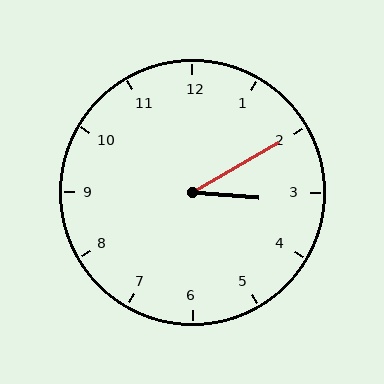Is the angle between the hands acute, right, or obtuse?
It is acute.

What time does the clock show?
3:10.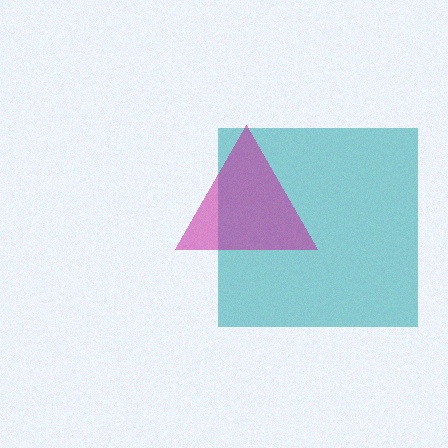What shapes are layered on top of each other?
The layered shapes are: a teal square, a magenta triangle.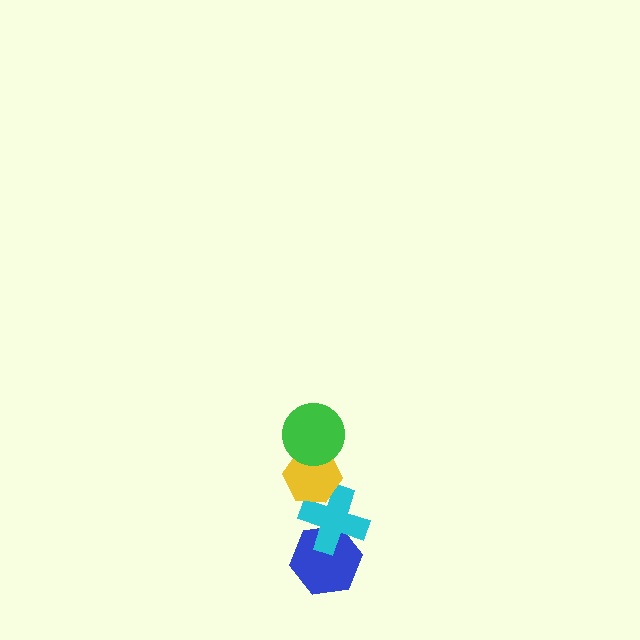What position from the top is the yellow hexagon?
The yellow hexagon is 2nd from the top.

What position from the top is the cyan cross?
The cyan cross is 3rd from the top.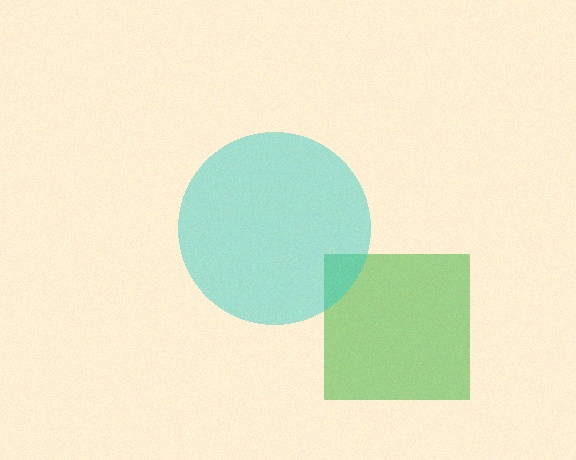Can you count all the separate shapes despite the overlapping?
Yes, there are 2 separate shapes.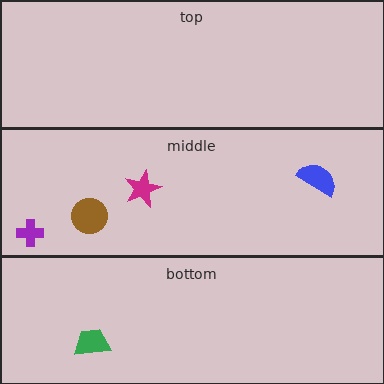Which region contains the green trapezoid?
The bottom region.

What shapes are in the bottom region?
The green trapezoid.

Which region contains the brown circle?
The middle region.